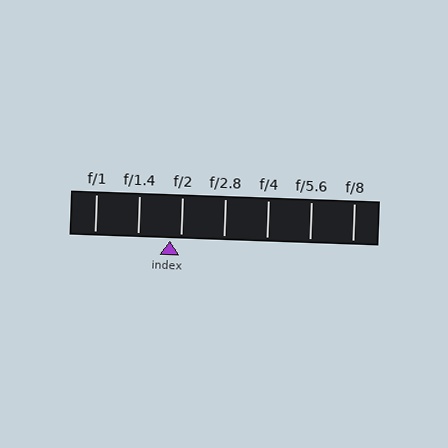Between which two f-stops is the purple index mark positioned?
The index mark is between f/1.4 and f/2.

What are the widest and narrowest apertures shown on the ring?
The widest aperture shown is f/1 and the narrowest is f/8.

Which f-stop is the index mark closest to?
The index mark is closest to f/2.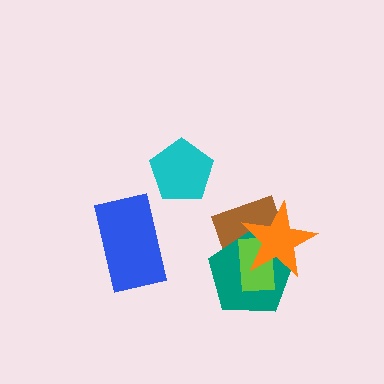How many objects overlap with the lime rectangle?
3 objects overlap with the lime rectangle.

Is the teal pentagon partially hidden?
Yes, it is partially covered by another shape.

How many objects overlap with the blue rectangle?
0 objects overlap with the blue rectangle.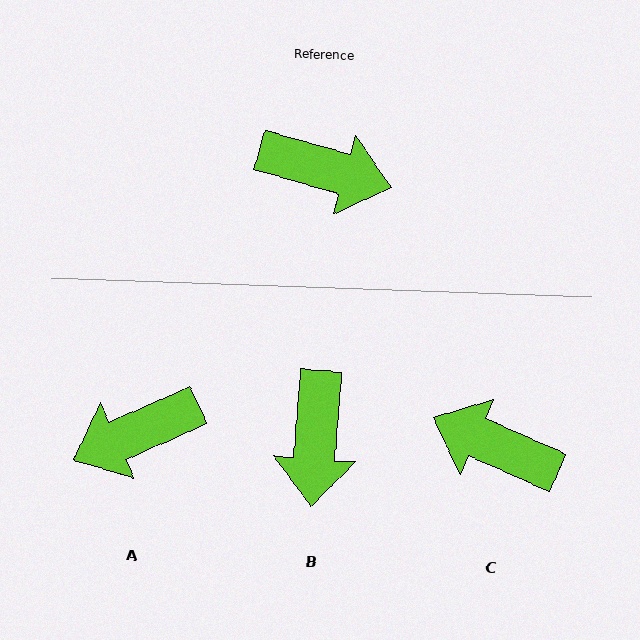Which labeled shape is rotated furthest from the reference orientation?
C, about 172 degrees away.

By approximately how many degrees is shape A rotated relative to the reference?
Approximately 140 degrees clockwise.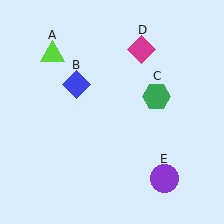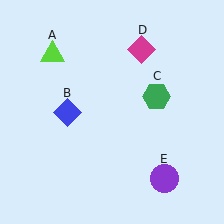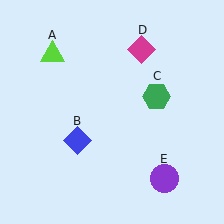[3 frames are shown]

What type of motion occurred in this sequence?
The blue diamond (object B) rotated counterclockwise around the center of the scene.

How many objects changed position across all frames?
1 object changed position: blue diamond (object B).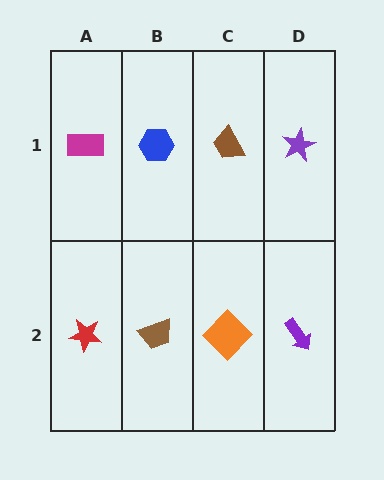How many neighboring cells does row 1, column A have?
2.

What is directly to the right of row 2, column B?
An orange diamond.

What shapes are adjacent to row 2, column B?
A blue hexagon (row 1, column B), a red star (row 2, column A), an orange diamond (row 2, column C).